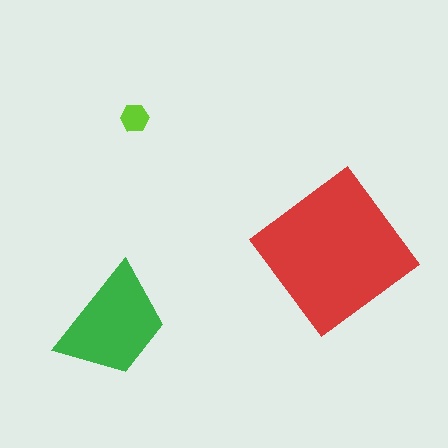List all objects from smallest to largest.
The lime hexagon, the green trapezoid, the red diamond.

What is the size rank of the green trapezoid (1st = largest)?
2nd.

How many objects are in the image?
There are 3 objects in the image.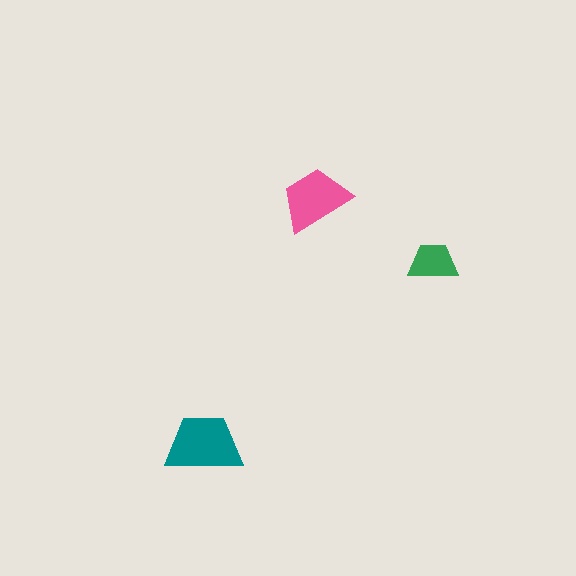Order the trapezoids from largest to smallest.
the teal one, the pink one, the green one.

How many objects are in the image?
There are 3 objects in the image.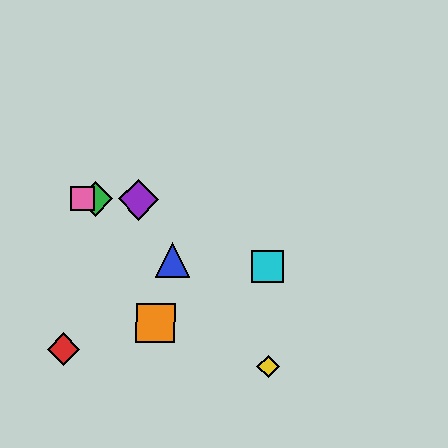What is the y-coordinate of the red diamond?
The red diamond is at y≈349.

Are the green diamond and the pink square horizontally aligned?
Yes, both are at y≈199.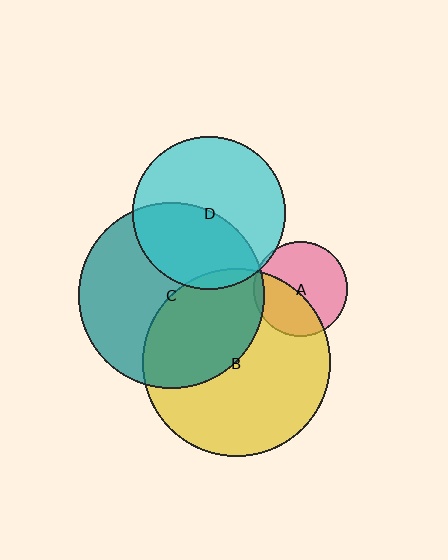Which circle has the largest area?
Circle B (yellow).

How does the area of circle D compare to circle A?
Approximately 2.6 times.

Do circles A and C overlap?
Yes.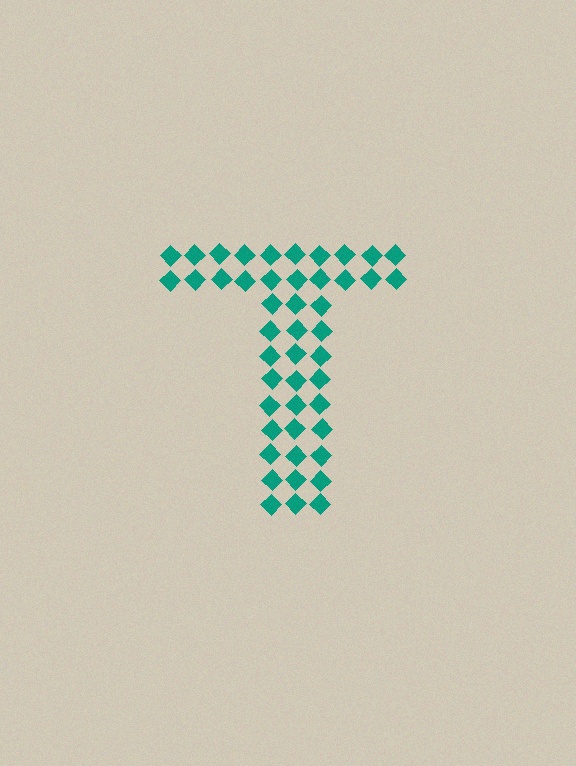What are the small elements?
The small elements are diamonds.